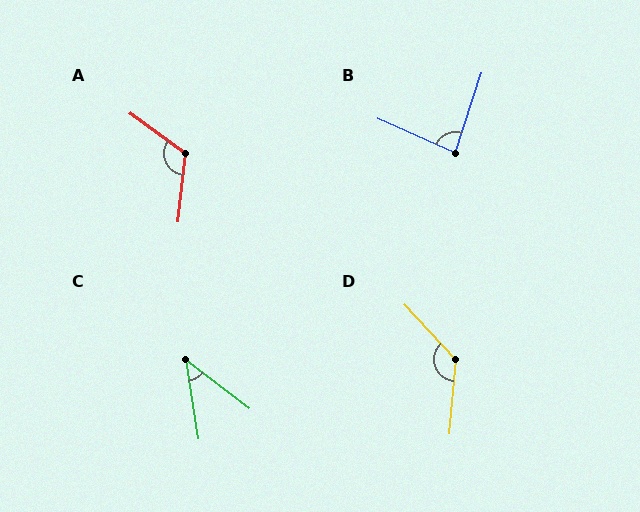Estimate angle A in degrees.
Approximately 120 degrees.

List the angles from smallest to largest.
C (44°), B (85°), A (120°), D (133°).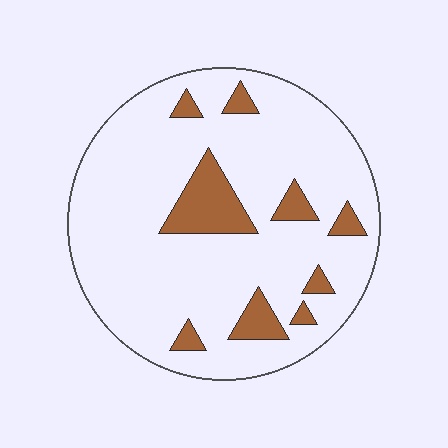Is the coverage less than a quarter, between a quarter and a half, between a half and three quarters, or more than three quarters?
Less than a quarter.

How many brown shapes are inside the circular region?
9.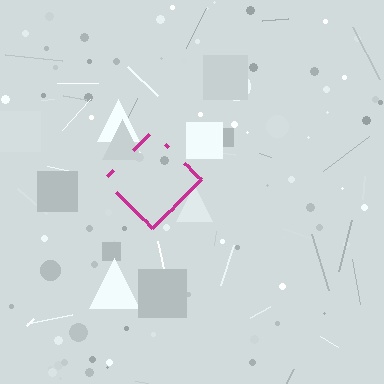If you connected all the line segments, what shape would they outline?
They would outline a diamond.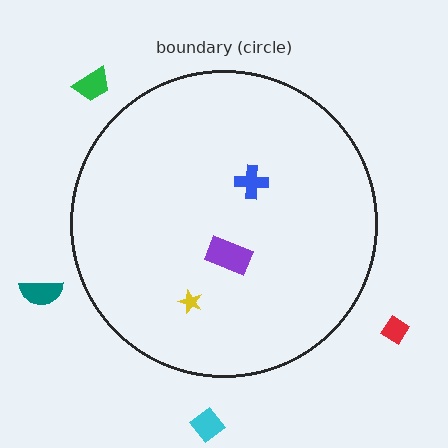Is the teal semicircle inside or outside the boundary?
Outside.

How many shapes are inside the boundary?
3 inside, 4 outside.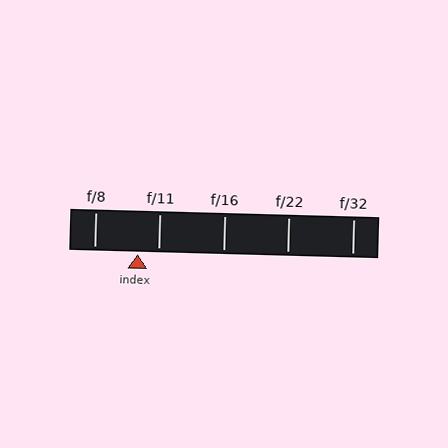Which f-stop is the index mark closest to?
The index mark is closest to f/11.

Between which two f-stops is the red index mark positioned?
The index mark is between f/8 and f/11.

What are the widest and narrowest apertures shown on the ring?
The widest aperture shown is f/8 and the narrowest is f/32.